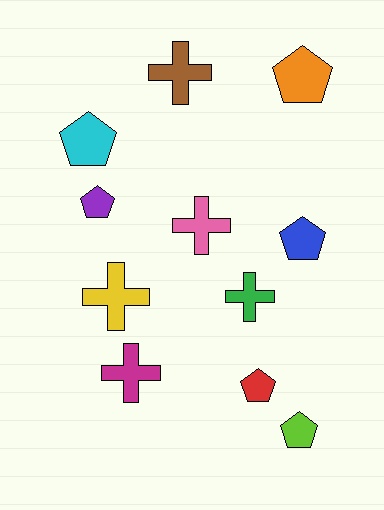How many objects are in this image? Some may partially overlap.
There are 11 objects.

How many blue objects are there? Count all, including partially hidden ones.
There is 1 blue object.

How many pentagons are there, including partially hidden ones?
There are 6 pentagons.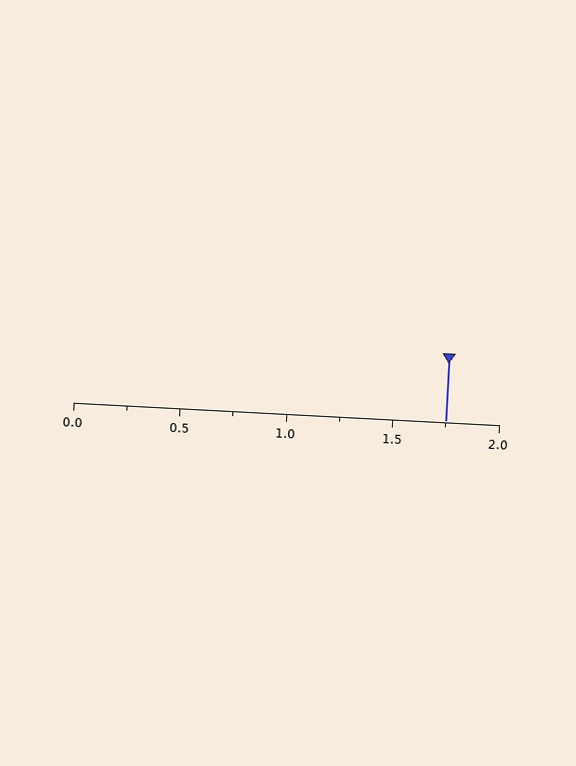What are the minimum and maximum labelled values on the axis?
The axis runs from 0.0 to 2.0.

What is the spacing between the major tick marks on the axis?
The major ticks are spaced 0.5 apart.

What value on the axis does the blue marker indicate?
The marker indicates approximately 1.75.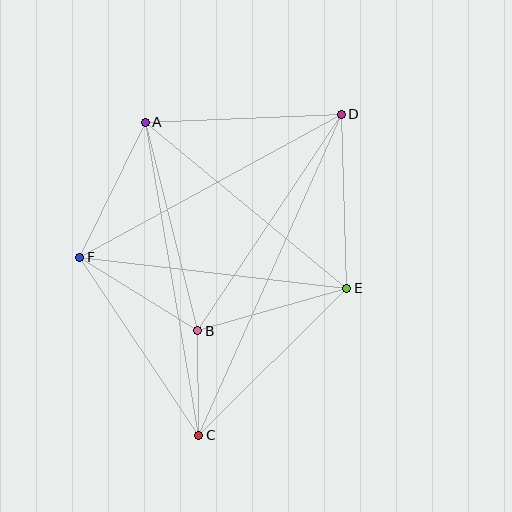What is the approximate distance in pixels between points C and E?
The distance between C and E is approximately 208 pixels.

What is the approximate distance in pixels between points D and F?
The distance between D and F is approximately 298 pixels.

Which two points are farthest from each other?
Points C and D are farthest from each other.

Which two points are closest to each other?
Points B and C are closest to each other.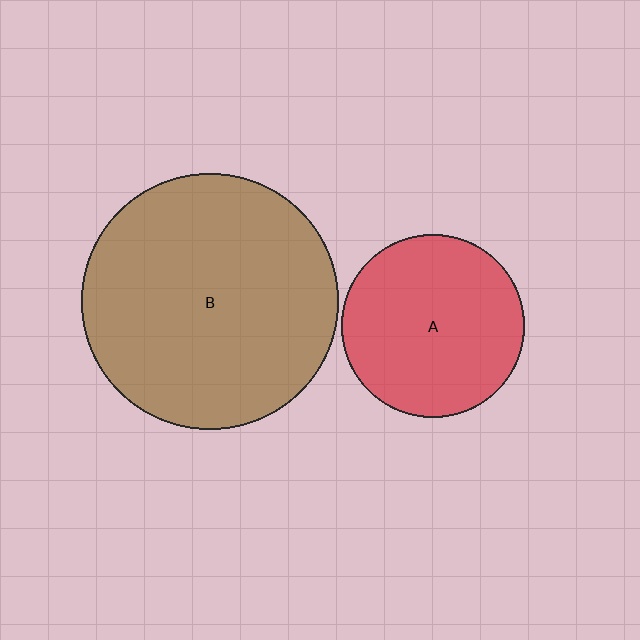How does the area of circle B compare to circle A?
Approximately 2.0 times.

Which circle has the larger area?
Circle B (brown).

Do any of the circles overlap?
No, none of the circles overlap.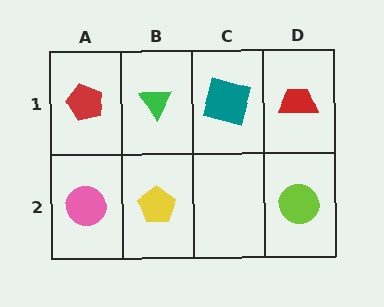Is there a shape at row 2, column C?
No, that cell is empty.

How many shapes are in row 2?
3 shapes.